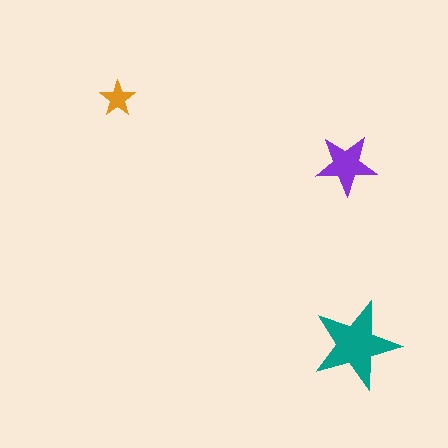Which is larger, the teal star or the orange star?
The teal one.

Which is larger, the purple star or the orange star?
The purple one.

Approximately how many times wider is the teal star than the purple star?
About 1.5 times wider.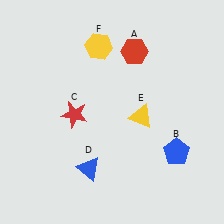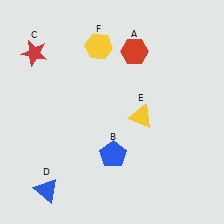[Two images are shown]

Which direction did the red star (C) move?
The red star (C) moved up.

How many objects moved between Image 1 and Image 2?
3 objects moved between the two images.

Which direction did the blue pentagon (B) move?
The blue pentagon (B) moved left.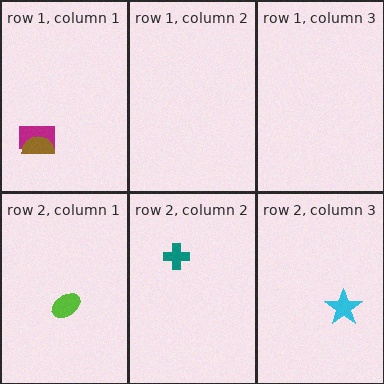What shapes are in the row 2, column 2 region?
The teal cross.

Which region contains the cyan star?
The row 2, column 3 region.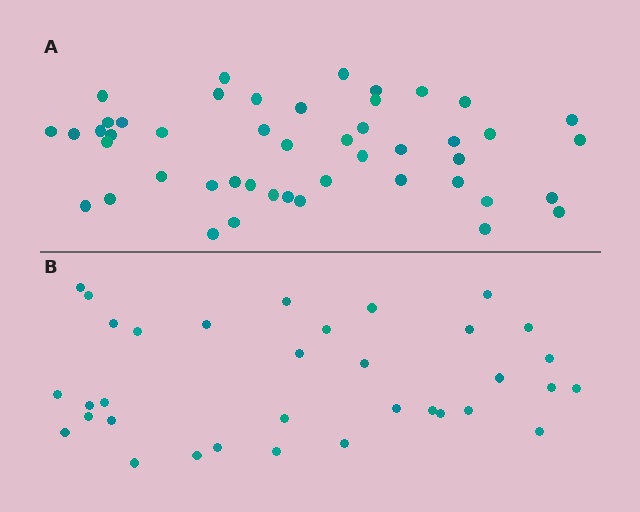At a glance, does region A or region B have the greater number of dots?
Region A (the top region) has more dots.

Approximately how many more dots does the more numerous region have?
Region A has approximately 15 more dots than region B.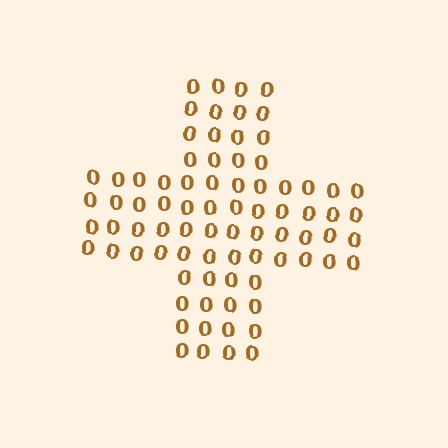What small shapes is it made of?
It is made of small digit 0's.